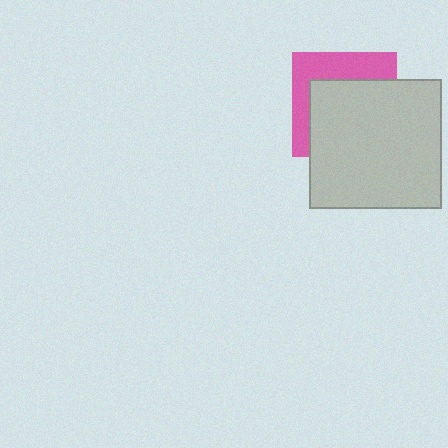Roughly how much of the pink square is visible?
A small part of it is visible (roughly 39%).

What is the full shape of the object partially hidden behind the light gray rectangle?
The partially hidden object is a pink square.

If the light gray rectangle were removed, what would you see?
You would see the complete pink square.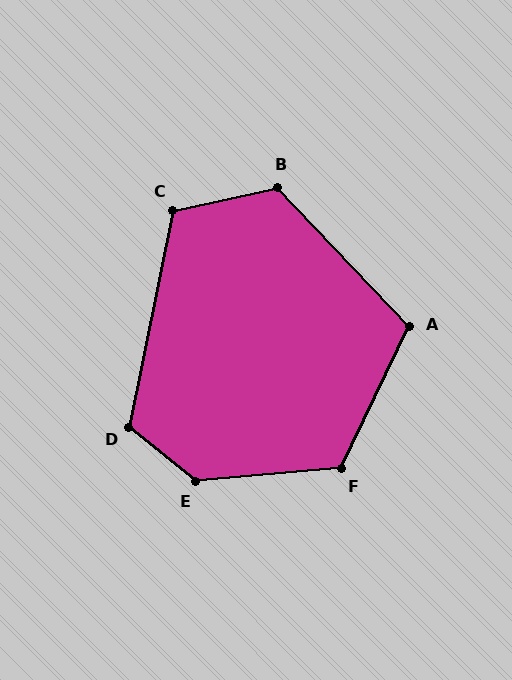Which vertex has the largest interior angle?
E, at approximately 135 degrees.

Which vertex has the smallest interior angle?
A, at approximately 111 degrees.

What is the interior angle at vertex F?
Approximately 121 degrees (obtuse).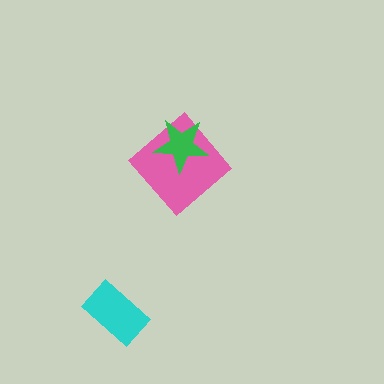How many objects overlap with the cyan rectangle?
0 objects overlap with the cyan rectangle.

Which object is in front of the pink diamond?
The green star is in front of the pink diamond.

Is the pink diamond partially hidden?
Yes, it is partially covered by another shape.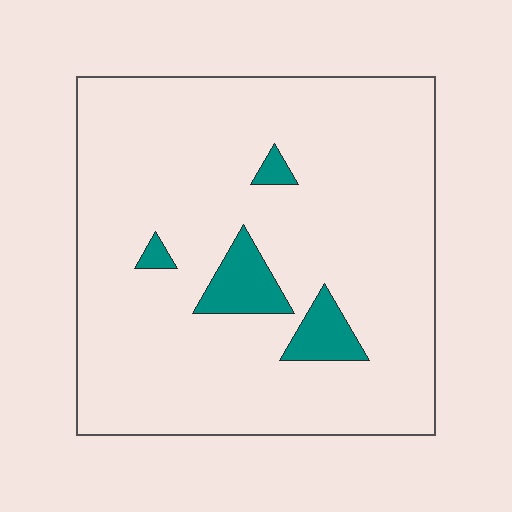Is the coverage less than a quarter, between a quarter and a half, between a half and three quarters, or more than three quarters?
Less than a quarter.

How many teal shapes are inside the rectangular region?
4.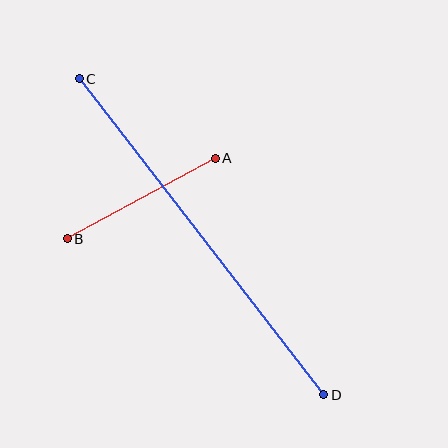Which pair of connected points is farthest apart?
Points C and D are farthest apart.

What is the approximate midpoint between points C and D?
The midpoint is at approximately (201, 237) pixels.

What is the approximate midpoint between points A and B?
The midpoint is at approximately (141, 199) pixels.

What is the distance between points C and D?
The distance is approximately 400 pixels.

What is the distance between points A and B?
The distance is approximately 169 pixels.